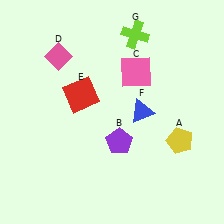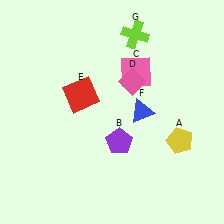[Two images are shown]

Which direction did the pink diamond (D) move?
The pink diamond (D) moved right.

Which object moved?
The pink diamond (D) moved right.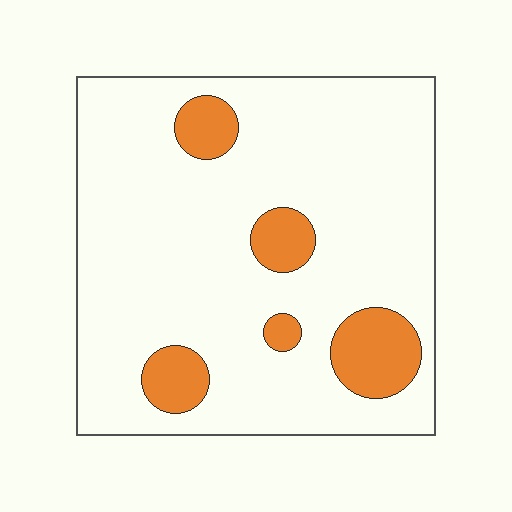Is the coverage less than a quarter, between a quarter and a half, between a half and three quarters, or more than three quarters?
Less than a quarter.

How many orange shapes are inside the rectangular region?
5.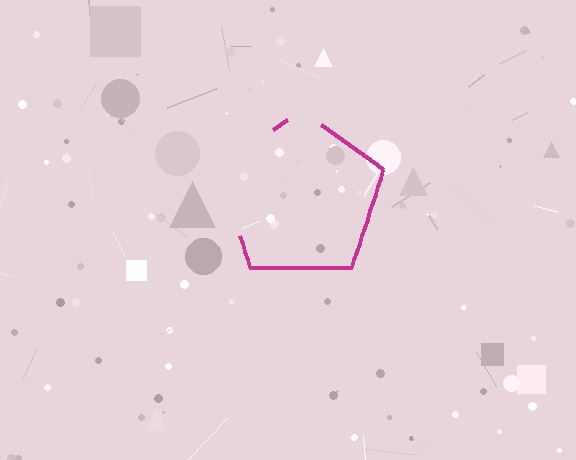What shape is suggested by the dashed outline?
The dashed outline suggests a pentagon.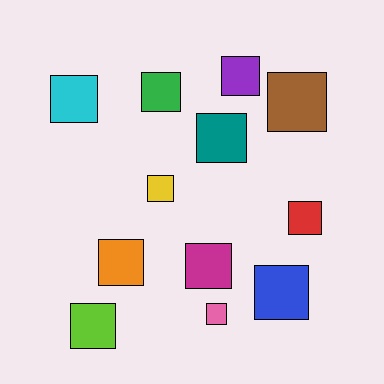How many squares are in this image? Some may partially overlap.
There are 12 squares.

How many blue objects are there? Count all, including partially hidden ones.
There is 1 blue object.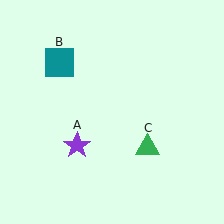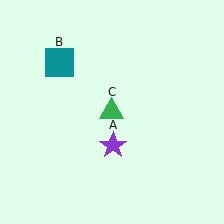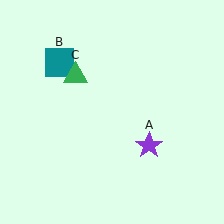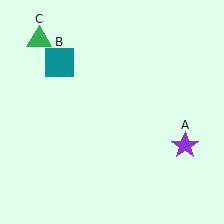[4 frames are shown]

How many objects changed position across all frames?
2 objects changed position: purple star (object A), green triangle (object C).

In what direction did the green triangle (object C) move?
The green triangle (object C) moved up and to the left.